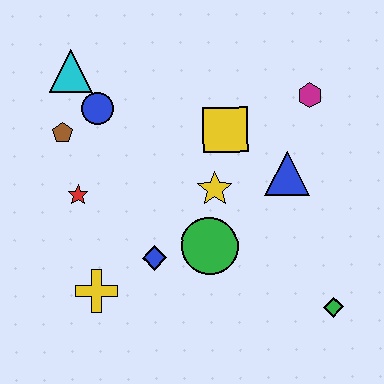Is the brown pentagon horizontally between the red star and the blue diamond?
No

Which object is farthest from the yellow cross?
The magenta hexagon is farthest from the yellow cross.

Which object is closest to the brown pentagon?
The blue circle is closest to the brown pentagon.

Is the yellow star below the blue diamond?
No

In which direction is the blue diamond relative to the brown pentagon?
The blue diamond is below the brown pentagon.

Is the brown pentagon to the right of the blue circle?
No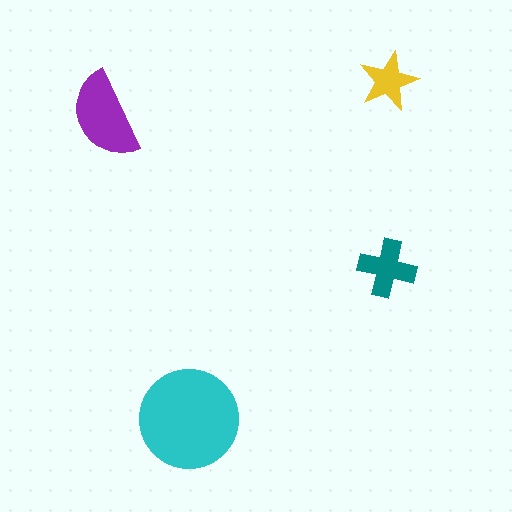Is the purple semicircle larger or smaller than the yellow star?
Larger.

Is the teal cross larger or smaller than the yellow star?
Larger.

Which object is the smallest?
The yellow star.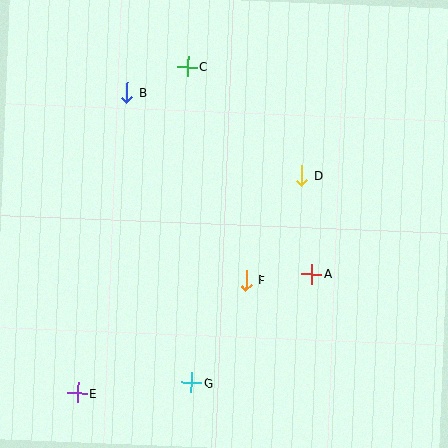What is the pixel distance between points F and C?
The distance between F and C is 221 pixels.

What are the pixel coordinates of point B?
Point B is at (127, 92).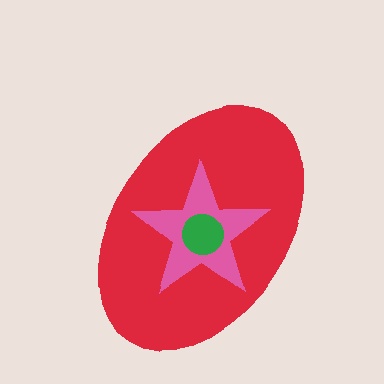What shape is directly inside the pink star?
The green circle.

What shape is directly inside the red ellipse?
The pink star.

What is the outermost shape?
The red ellipse.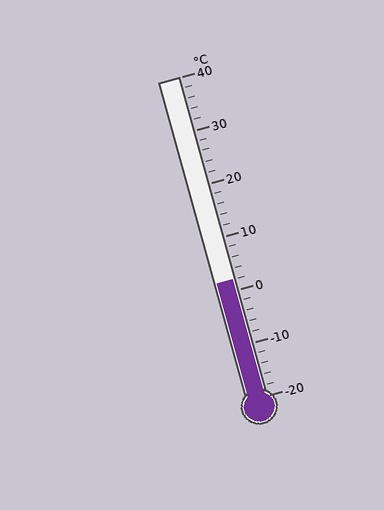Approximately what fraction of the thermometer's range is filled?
The thermometer is filled to approximately 35% of its range.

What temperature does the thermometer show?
The thermometer shows approximately 2°C.